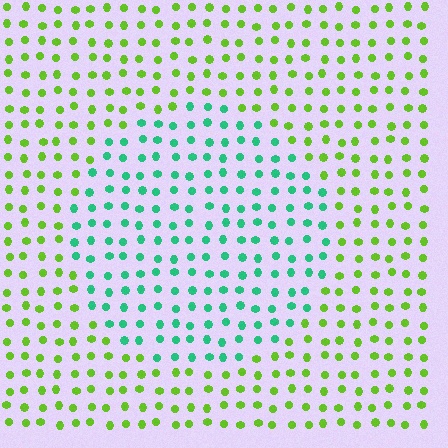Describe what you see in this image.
The image is filled with small lime elements in a uniform arrangement. A circle-shaped region is visible where the elements are tinted to a slightly different hue, forming a subtle color boundary.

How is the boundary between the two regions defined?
The boundary is defined purely by a slight shift in hue (about 58 degrees). Spacing, size, and orientation are identical on both sides.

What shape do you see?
I see a circle.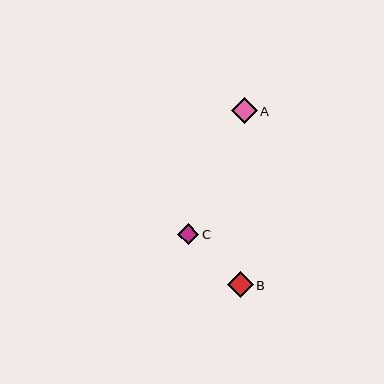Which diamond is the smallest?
Diamond C is the smallest with a size of approximately 21 pixels.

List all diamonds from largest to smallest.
From largest to smallest: B, A, C.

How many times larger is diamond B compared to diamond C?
Diamond B is approximately 1.2 times the size of diamond C.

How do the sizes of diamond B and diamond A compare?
Diamond B and diamond A are approximately the same size.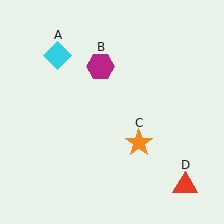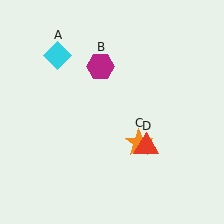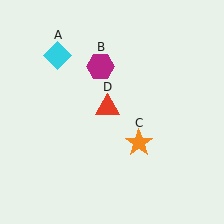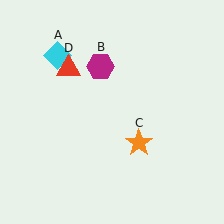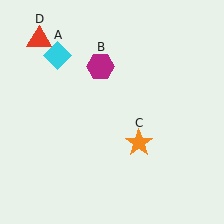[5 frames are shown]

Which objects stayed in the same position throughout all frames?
Cyan diamond (object A) and magenta hexagon (object B) and orange star (object C) remained stationary.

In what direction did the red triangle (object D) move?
The red triangle (object D) moved up and to the left.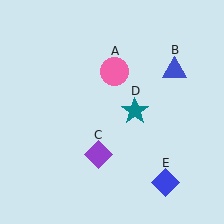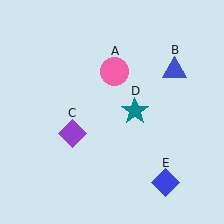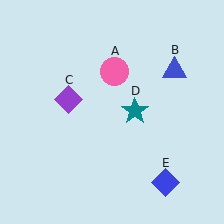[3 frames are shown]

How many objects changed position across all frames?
1 object changed position: purple diamond (object C).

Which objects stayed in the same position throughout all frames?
Pink circle (object A) and blue triangle (object B) and teal star (object D) and blue diamond (object E) remained stationary.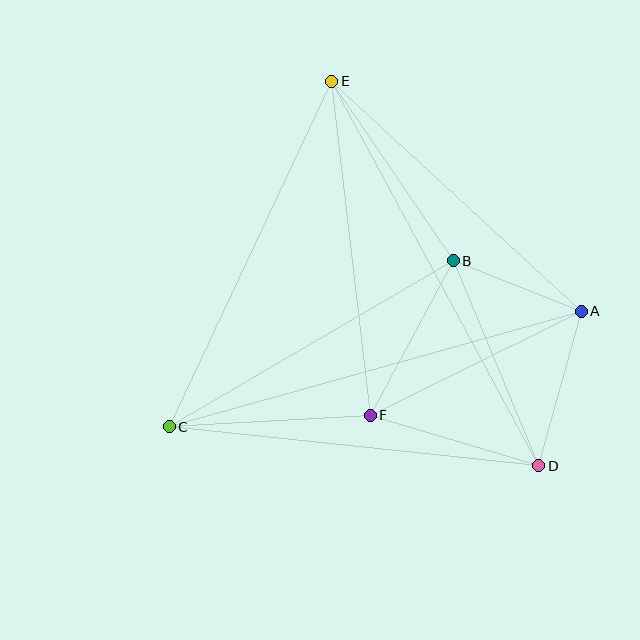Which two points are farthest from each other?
Points D and E are farthest from each other.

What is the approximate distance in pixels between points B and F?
The distance between B and F is approximately 176 pixels.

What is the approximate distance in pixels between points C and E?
The distance between C and E is approximately 382 pixels.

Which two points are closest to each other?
Points A and B are closest to each other.